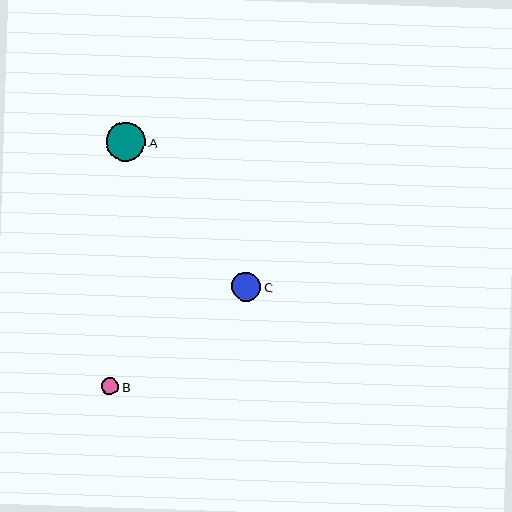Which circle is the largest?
Circle A is the largest with a size of approximately 39 pixels.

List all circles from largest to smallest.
From largest to smallest: A, C, B.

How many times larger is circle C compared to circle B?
Circle C is approximately 1.7 times the size of circle B.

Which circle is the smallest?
Circle B is the smallest with a size of approximately 17 pixels.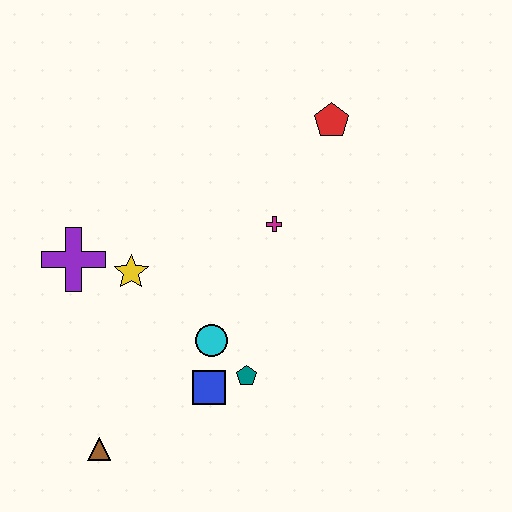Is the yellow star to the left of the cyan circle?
Yes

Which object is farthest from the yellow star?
The red pentagon is farthest from the yellow star.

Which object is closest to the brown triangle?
The blue square is closest to the brown triangle.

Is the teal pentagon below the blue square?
No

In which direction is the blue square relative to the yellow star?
The blue square is below the yellow star.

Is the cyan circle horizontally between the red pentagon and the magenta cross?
No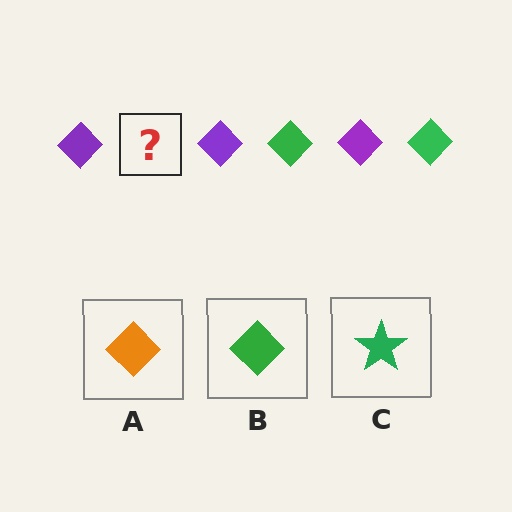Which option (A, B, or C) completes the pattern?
B.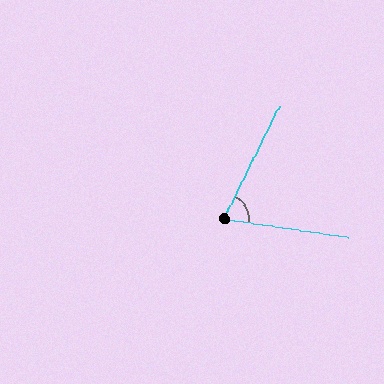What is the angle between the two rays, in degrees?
Approximately 72 degrees.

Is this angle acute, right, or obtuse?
It is acute.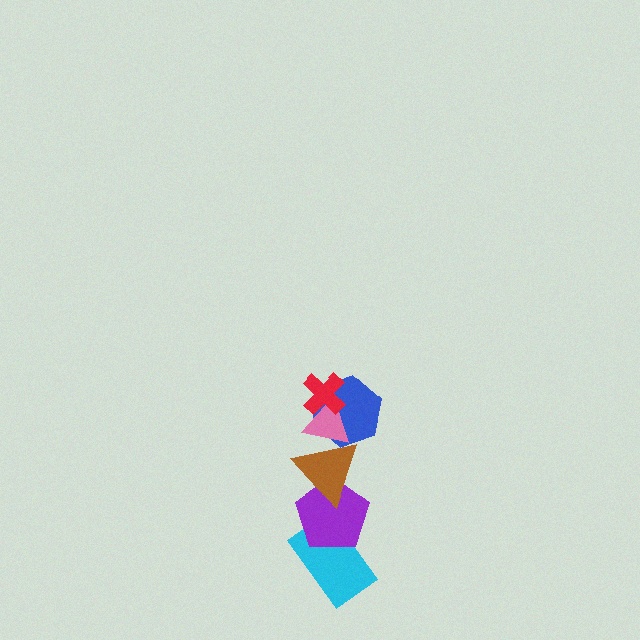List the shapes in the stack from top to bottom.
From top to bottom: the red cross, the pink triangle, the blue hexagon, the brown triangle, the purple pentagon, the cyan rectangle.